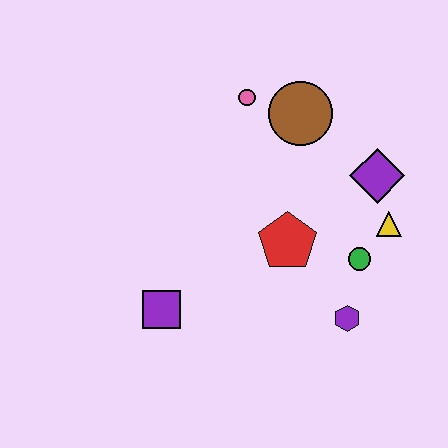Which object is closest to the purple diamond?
The yellow triangle is closest to the purple diamond.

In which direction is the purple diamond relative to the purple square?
The purple diamond is to the right of the purple square.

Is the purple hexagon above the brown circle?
No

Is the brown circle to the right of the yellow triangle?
No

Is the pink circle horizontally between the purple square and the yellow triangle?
Yes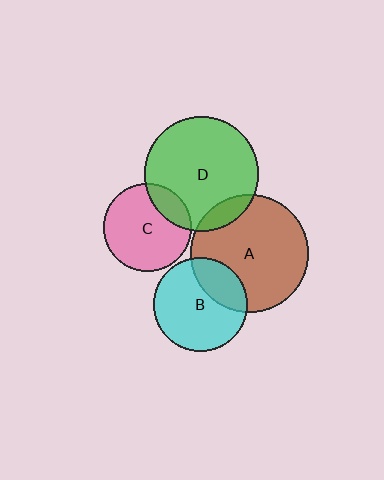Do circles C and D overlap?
Yes.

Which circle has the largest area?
Circle A (brown).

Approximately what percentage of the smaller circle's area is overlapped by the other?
Approximately 20%.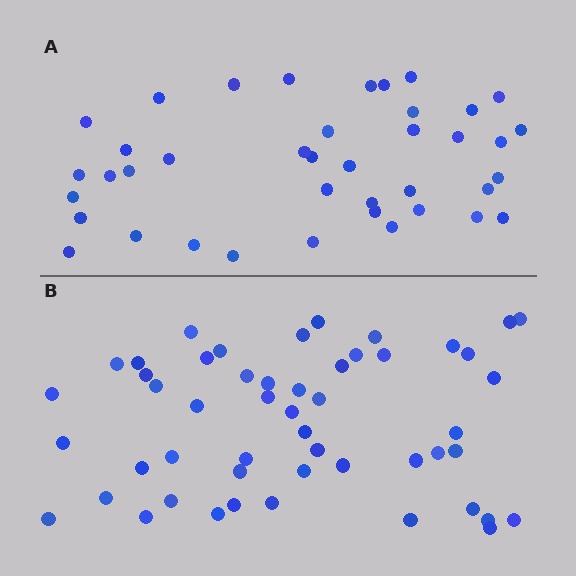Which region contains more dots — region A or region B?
Region B (the bottom region) has more dots.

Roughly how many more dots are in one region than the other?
Region B has roughly 12 or so more dots than region A.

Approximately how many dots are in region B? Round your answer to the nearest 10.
About 50 dots. (The exact count is 51, which rounds to 50.)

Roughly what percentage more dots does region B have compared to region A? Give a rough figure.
About 30% more.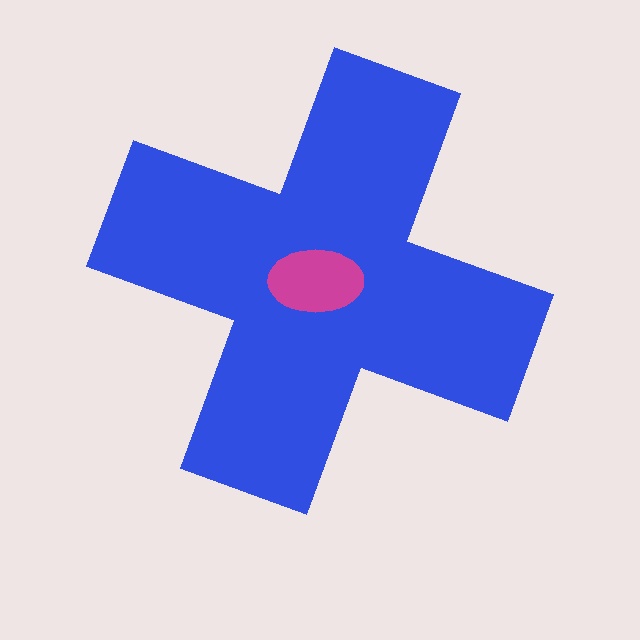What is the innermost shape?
The magenta ellipse.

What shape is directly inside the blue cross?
The magenta ellipse.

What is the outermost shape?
The blue cross.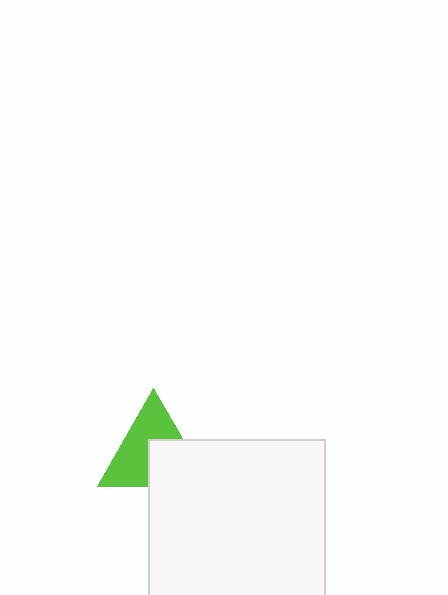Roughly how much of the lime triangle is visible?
About half of it is visible (roughly 58%).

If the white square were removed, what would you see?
You would see the complete lime triangle.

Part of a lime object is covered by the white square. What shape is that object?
It is a triangle.